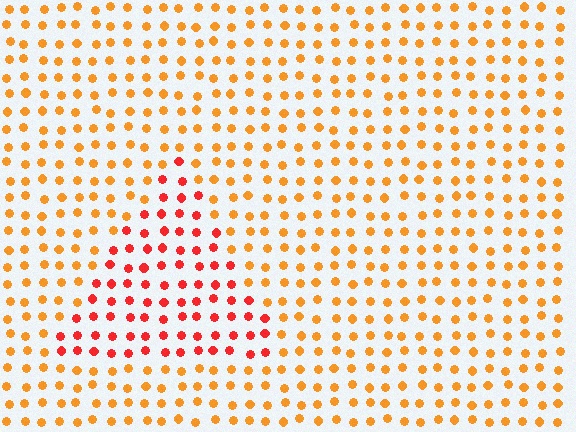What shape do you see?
I see a triangle.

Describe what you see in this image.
The image is filled with small orange elements in a uniform arrangement. A triangle-shaped region is visible where the elements are tinted to a slightly different hue, forming a subtle color boundary.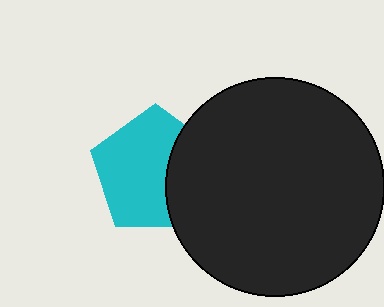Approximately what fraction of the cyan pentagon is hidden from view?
Roughly 34% of the cyan pentagon is hidden behind the black circle.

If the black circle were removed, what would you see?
You would see the complete cyan pentagon.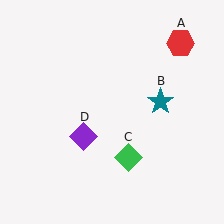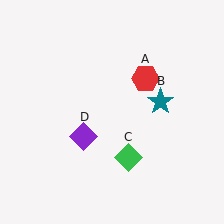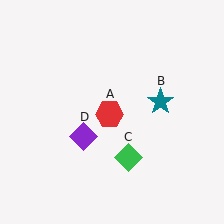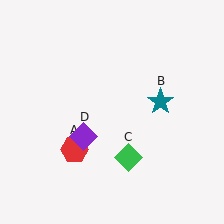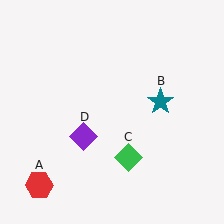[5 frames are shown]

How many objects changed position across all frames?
1 object changed position: red hexagon (object A).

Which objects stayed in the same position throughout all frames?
Teal star (object B) and green diamond (object C) and purple diamond (object D) remained stationary.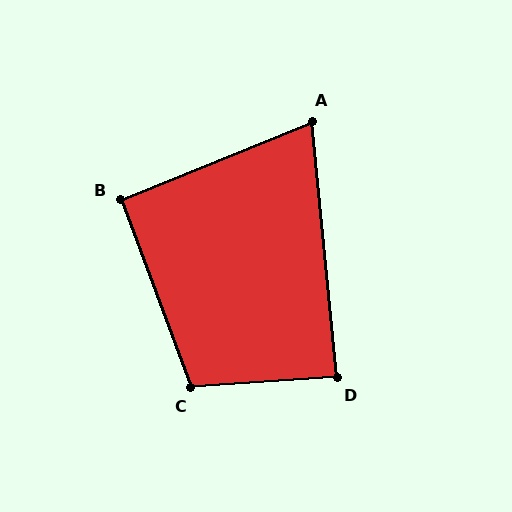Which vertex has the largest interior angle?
C, at approximately 107 degrees.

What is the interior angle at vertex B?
Approximately 92 degrees (approximately right).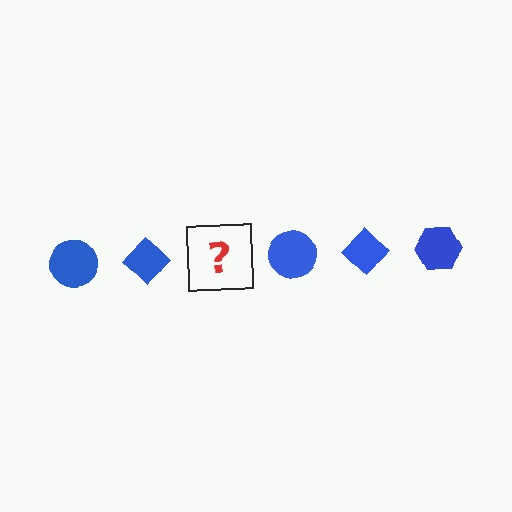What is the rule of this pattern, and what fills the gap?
The rule is that the pattern cycles through circle, diamond, hexagon shapes in blue. The gap should be filled with a blue hexagon.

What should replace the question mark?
The question mark should be replaced with a blue hexagon.